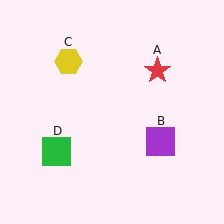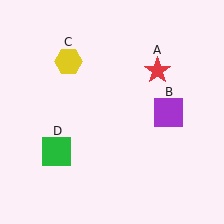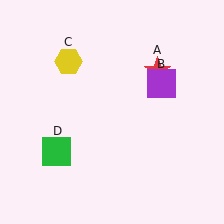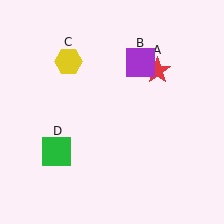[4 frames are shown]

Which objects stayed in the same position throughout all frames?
Red star (object A) and yellow hexagon (object C) and green square (object D) remained stationary.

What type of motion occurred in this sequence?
The purple square (object B) rotated counterclockwise around the center of the scene.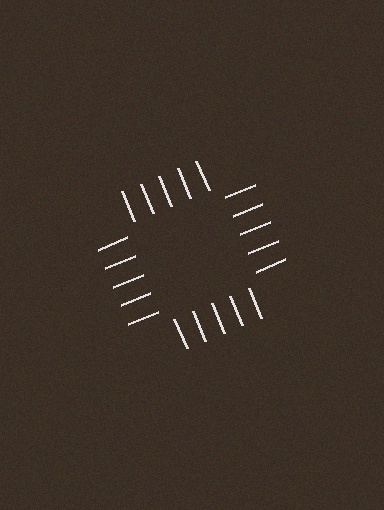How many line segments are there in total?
20 — 5 along each of the 4 edges.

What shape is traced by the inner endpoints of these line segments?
An illusory square — the line segments terminate on its edges but no continuous stroke is drawn.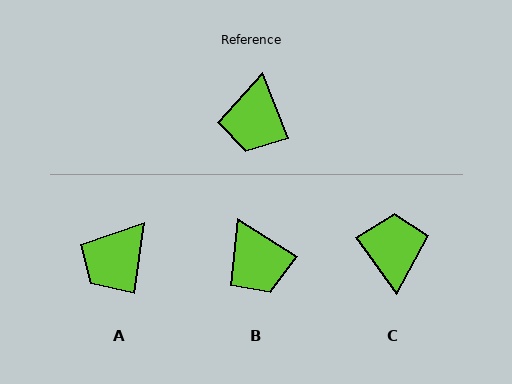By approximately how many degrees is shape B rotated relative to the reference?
Approximately 36 degrees counter-clockwise.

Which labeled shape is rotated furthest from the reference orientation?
C, about 166 degrees away.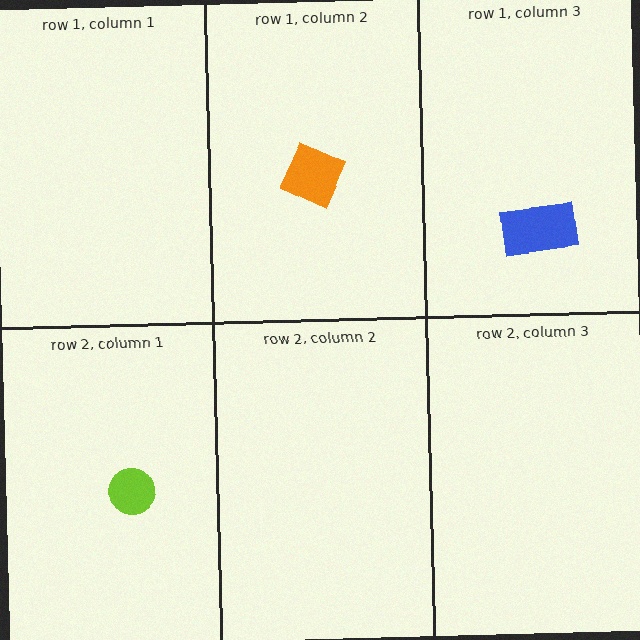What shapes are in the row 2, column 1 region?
The lime circle.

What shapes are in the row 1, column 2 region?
The orange diamond.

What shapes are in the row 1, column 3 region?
The blue rectangle.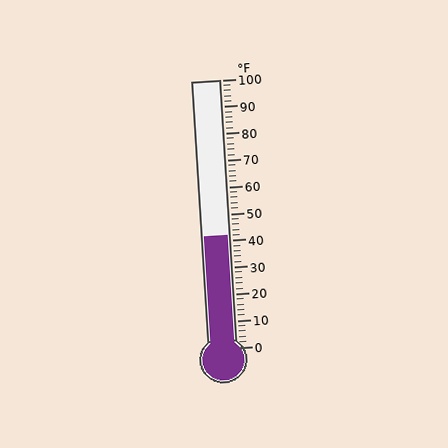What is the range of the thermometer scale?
The thermometer scale ranges from 0°F to 100°F.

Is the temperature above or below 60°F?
The temperature is below 60°F.